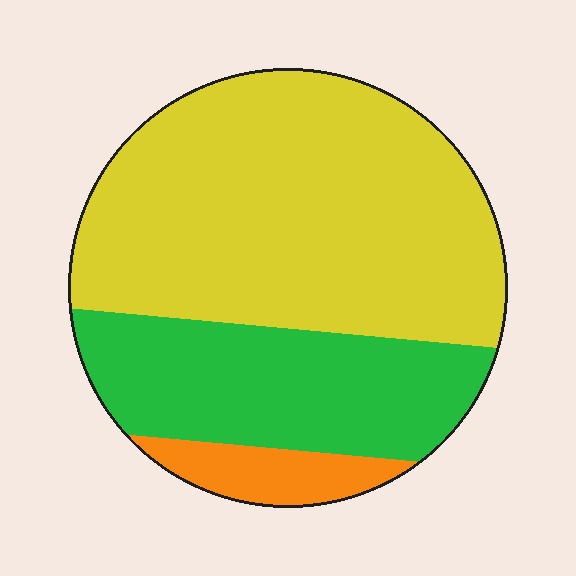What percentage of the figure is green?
Green takes up about one third (1/3) of the figure.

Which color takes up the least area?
Orange, at roughly 10%.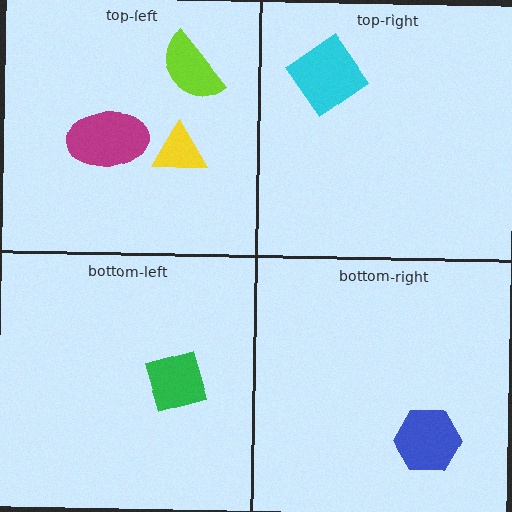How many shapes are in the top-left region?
3.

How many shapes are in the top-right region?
1.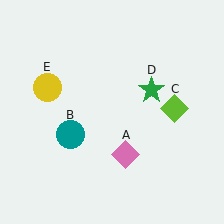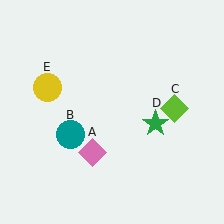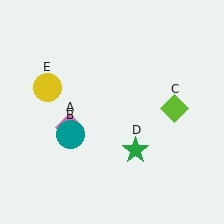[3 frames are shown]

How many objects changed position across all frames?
2 objects changed position: pink diamond (object A), green star (object D).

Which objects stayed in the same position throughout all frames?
Teal circle (object B) and lime diamond (object C) and yellow circle (object E) remained stationary.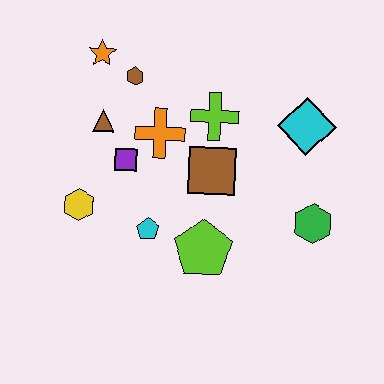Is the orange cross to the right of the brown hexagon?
Yes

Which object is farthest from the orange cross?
The green hexagon is farthest from the orange cross.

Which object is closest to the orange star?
The brown hexagon is closest to the orange star.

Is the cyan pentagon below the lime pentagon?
No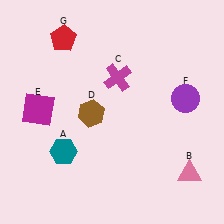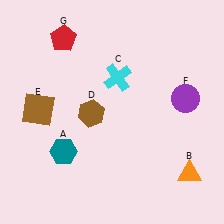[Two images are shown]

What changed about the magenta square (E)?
In Image 1, E is magenta. In Image 2, it changed to brown.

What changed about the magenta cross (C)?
In Image 1, C is magenta. In Image 2, it changed to cyan.